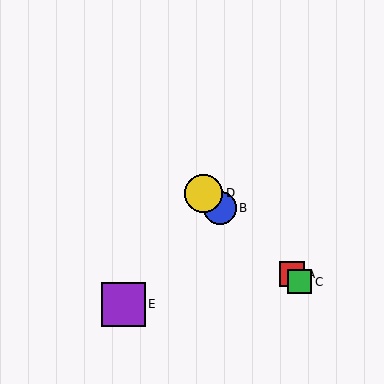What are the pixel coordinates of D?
Object D is at (203, 193).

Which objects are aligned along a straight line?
Objects A, B, C, D are aligned along a straight line.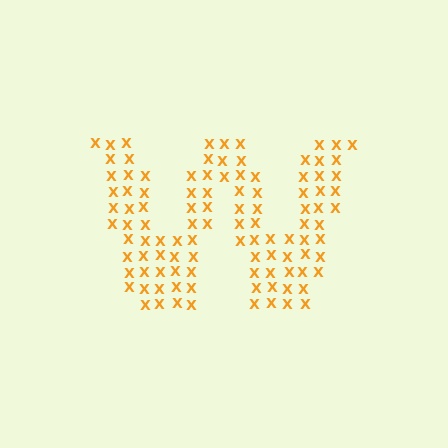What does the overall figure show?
The overall figure shows the letter W.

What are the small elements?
The small elements are letter X's.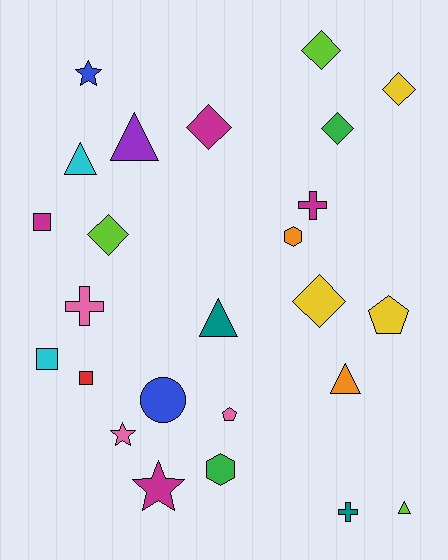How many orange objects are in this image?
There are 2 orange objects.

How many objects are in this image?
There are 25 objects.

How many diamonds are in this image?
There are 6 diamonds.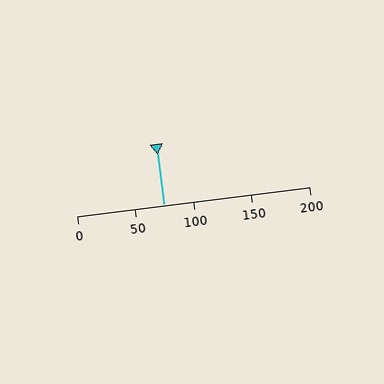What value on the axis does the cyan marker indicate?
The marker indicates approximately 75.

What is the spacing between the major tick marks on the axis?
The major ticks are spaced 50 apart.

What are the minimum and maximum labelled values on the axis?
The axis runs from 0 to 200.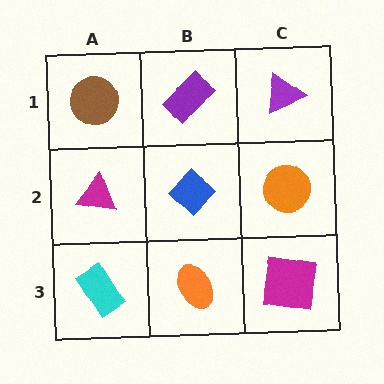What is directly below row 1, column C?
An orange circle.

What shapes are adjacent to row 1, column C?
An orange circle (row 2, column C), a purple rectangle (row 1, column B).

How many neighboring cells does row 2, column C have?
3.